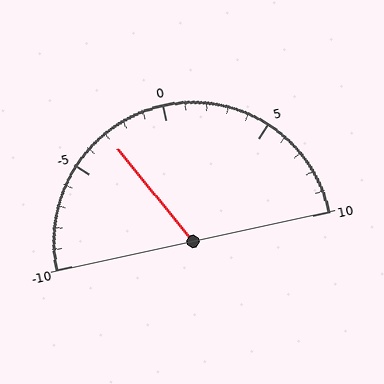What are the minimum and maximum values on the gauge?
The gauge ranges from -10 to 10.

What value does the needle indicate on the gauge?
The needle indicates approximately -3.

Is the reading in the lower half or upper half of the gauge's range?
The reading is in the lower half of the range (-10 to 10).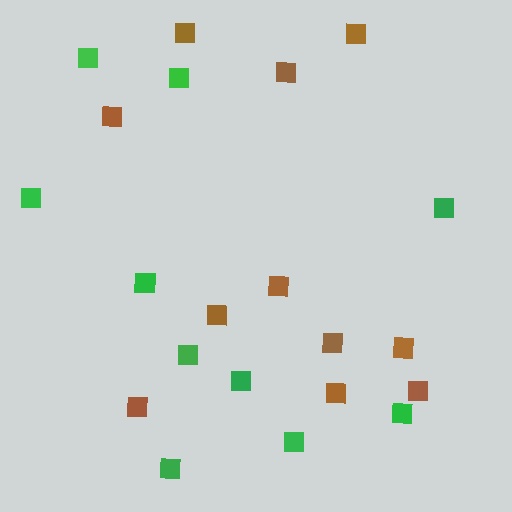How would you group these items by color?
There are 2 groups: one group of brown squares (11) and one group of green squares (10).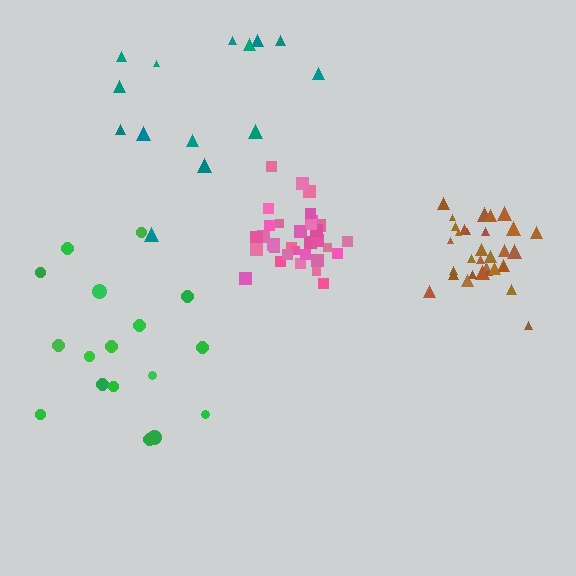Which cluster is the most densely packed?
Brown.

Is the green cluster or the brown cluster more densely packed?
Brown.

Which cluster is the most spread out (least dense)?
Teal.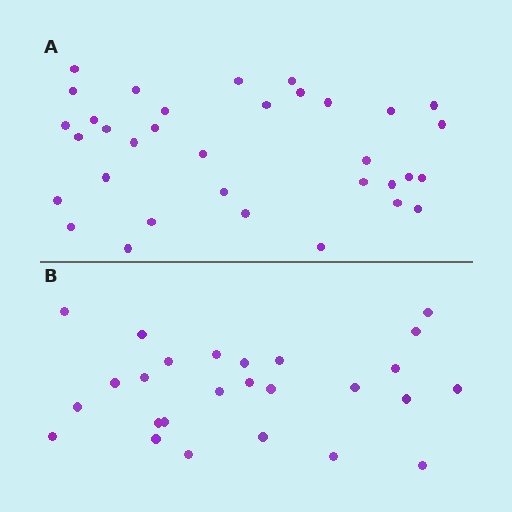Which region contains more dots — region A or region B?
Region A (the top region) has more dots.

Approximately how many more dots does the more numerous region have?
Region A has roughly 8 or so more dots than region B.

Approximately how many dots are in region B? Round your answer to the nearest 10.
About 30 dots. (The exact count is 26, which rounds to 30.)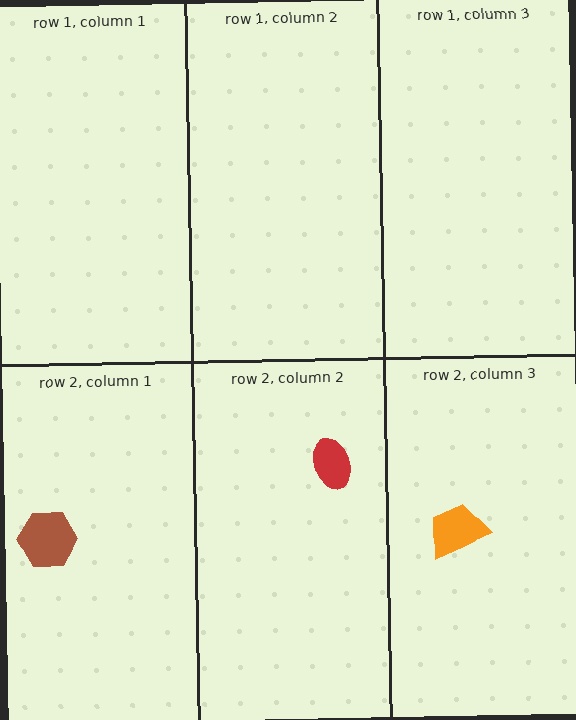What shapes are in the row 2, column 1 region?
The brown hexagon.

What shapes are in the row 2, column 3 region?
The orange trapezoid.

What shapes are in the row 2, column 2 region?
The red ellipse.